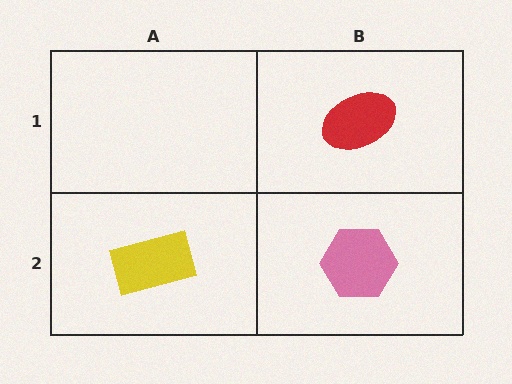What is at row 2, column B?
A pink hexagon.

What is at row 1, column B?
A red ellipse.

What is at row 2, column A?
A yellow rectangle.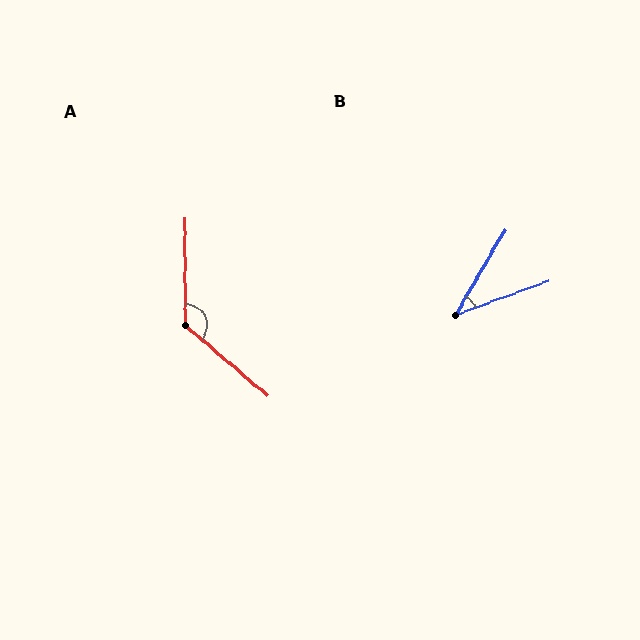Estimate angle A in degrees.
Approximately 131 degrees.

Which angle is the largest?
A, at approximately 131 degrees.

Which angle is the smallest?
B, at approximately 40 degrees.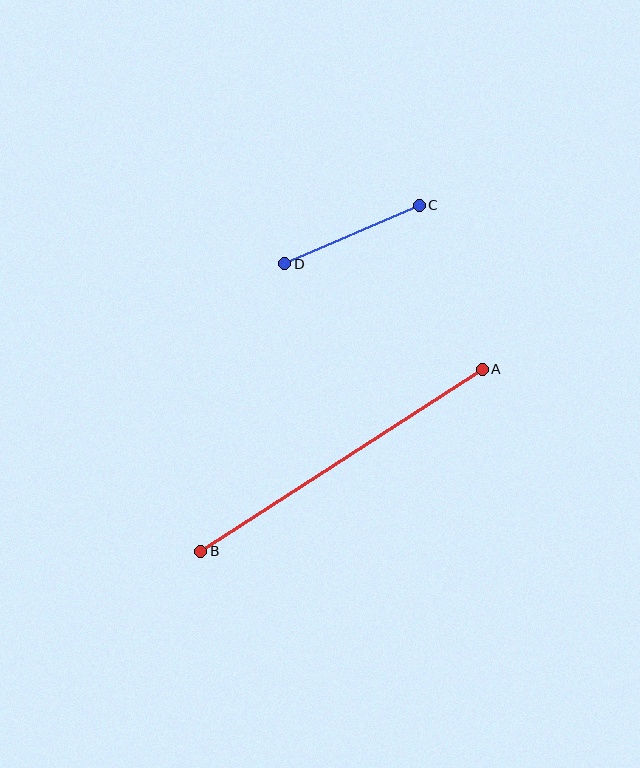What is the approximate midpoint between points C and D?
The midpoint is at approximately (352, 235) pixels.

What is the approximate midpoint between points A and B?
The midpoint is at approximately (341, 460) pixels.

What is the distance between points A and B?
The distance is approximately 335 pixels.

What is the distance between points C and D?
The distance is approximately 147 pixels.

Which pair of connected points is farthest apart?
Points A and B are farthest apart.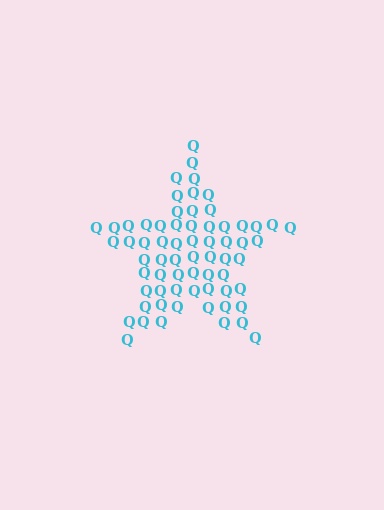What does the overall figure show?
The overall figure shows a star.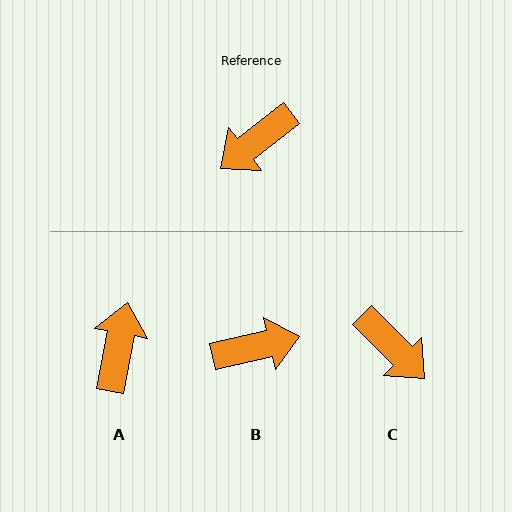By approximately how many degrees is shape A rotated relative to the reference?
Approximately 139 degrees clockwise.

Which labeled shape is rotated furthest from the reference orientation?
B, about 155 degrees away.